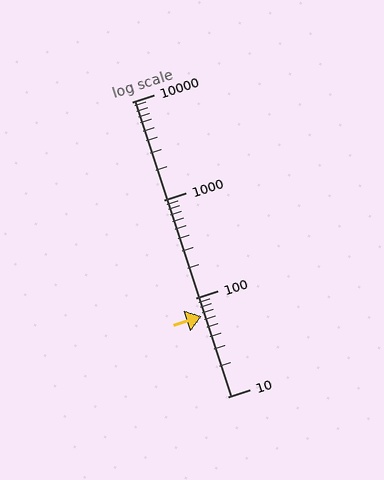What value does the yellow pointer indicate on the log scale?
The pointer indicates approximately 65.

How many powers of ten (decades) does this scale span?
The scale spans 3 decades, from 10 to 10000.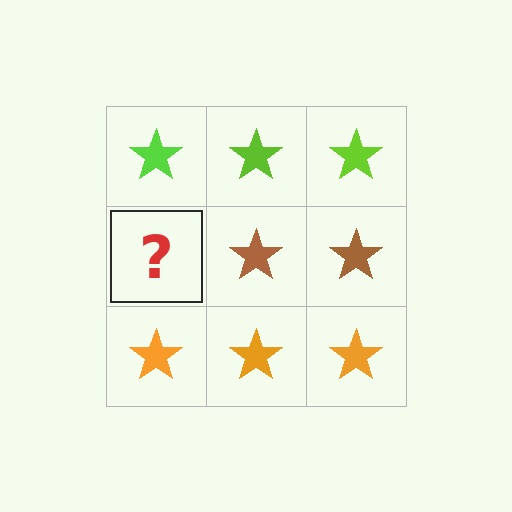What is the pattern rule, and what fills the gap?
The rule is that each row has a consistent color. The gap should be filled with a brown star.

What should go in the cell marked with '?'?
The missing cell should contain a brown star.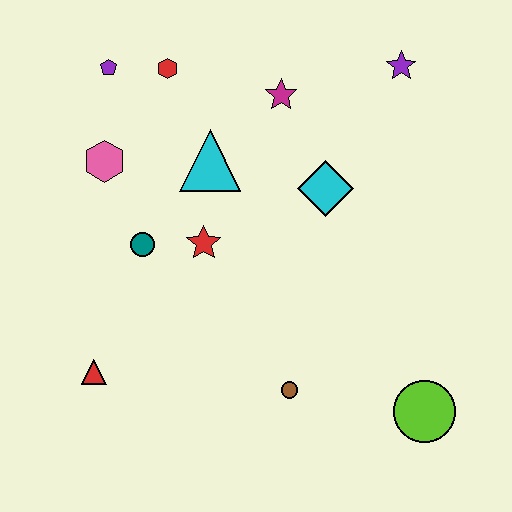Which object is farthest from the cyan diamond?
The red triangle is farthest from the cyan diamond.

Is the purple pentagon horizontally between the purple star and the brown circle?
No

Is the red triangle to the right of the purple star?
No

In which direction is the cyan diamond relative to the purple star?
The cyan diamond is below the purple star.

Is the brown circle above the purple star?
No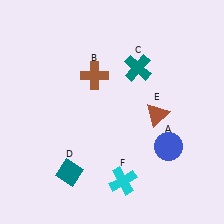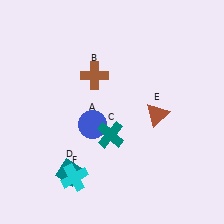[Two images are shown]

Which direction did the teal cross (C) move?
The teal cross (C) moved down.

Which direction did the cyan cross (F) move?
The cyan cross (F) moved left.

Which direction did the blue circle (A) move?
The blue circle (A) moved left.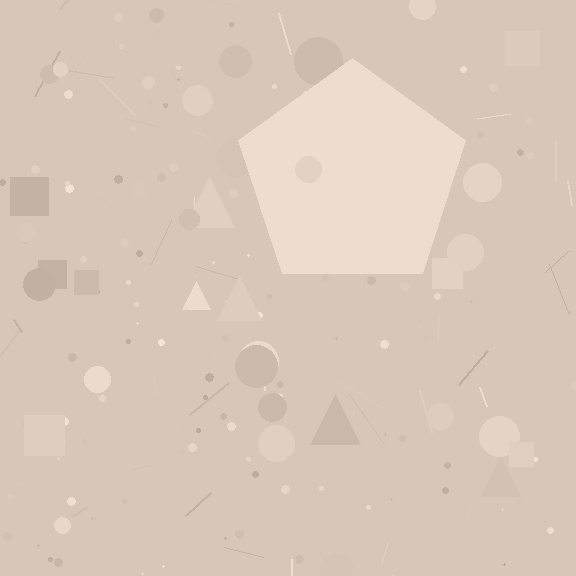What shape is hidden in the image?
A pentagon is hidden in the image.